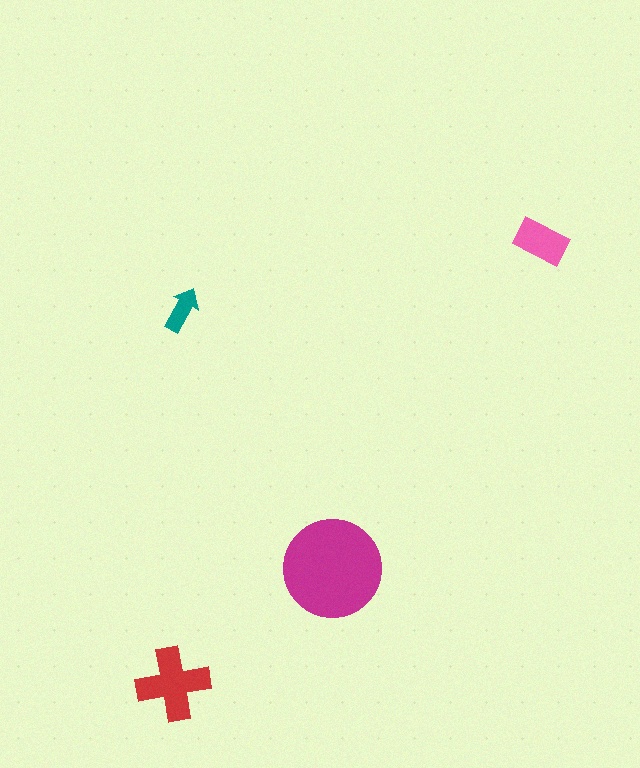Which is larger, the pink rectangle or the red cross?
The red cross.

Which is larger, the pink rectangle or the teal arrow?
The pink rectangle.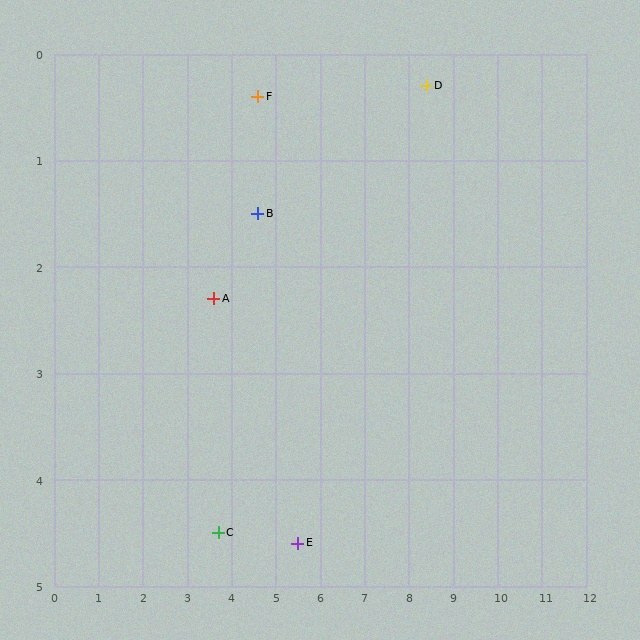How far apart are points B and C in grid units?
Points B and C are about 3.1 grid units apart.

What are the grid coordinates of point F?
Point F is at approximately (4.6, 0.4).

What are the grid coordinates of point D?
Point D is at approximately (8.4, 0.3).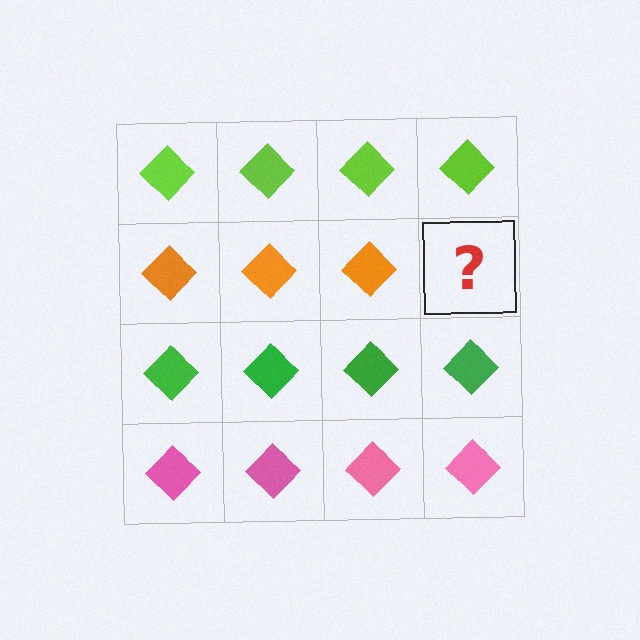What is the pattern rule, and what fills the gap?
The rule is that each row has a consistent color. The gap should be filled with an orange diamond.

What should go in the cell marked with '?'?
The missing cell should contain an orange diamond.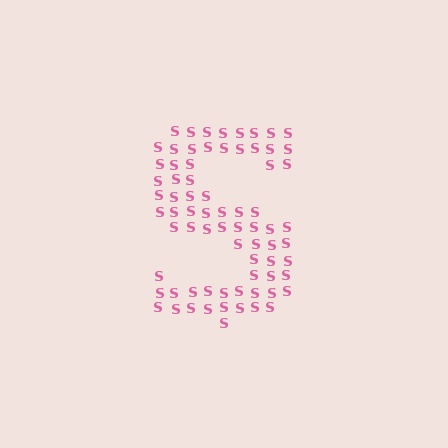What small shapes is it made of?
It is made of small letter S's.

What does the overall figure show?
The overall figure shows the letter S.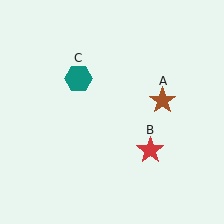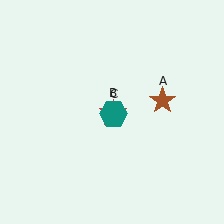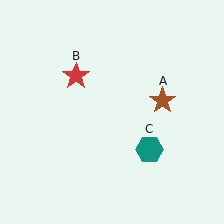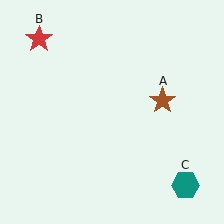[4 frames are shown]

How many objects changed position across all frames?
2 objects changed position: red star (object B), teal hexagon (object C).